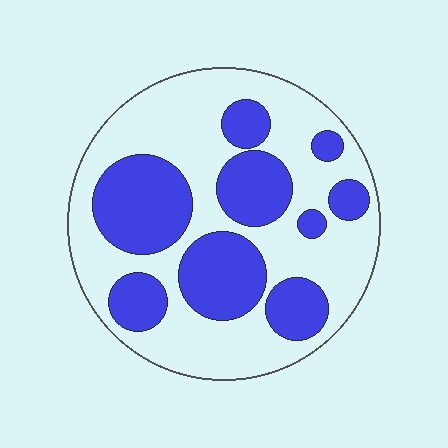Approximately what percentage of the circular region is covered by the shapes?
Approximately 40%.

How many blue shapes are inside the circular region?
9.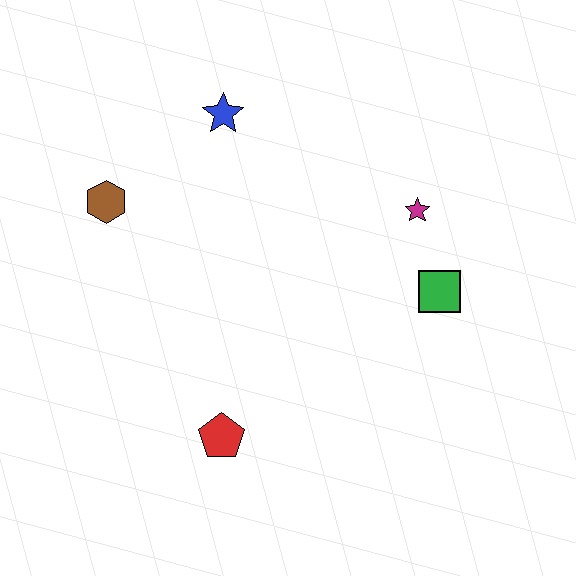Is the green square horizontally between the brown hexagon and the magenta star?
No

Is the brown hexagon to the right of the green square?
No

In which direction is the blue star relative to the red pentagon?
The blue star is above the red pentagon.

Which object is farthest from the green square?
The brown hexagon is farthest from the green square.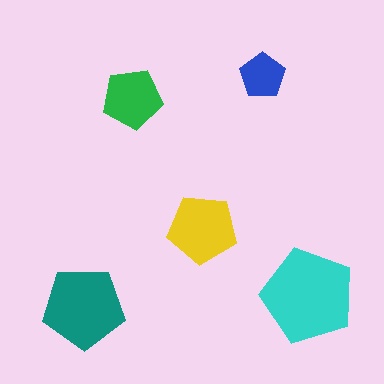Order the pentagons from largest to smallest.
the cyan one, the teal one, the yellow one, the green one, the blue one.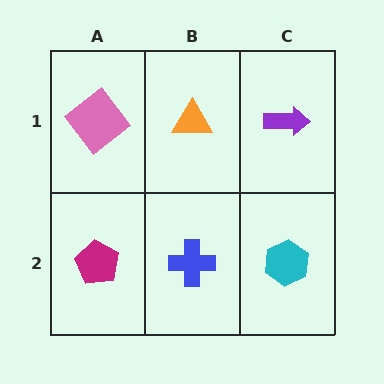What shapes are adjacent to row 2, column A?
A pink diamond (row 1, column A), a blue cross (row 2, column B).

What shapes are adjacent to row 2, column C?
A purple arrow (row 1, column C), a blue cross (row 2, column B).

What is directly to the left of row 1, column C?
An orange triangle.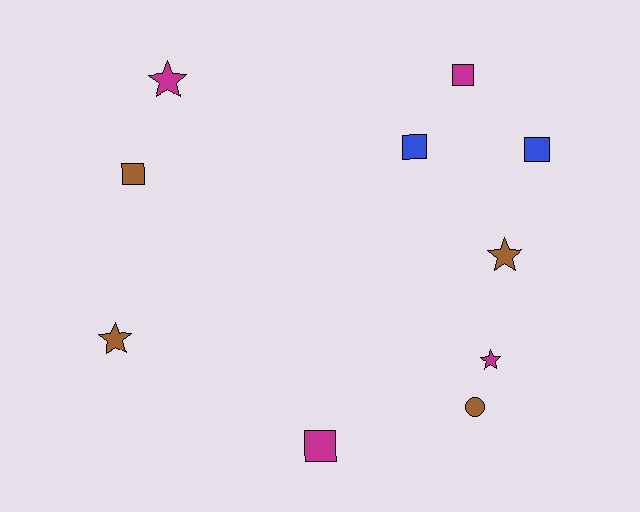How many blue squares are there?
There are 2 blue squares.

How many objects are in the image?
There are 10 objects.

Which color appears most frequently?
Brown, with 4 objects.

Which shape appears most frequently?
Square, with 5 objects.